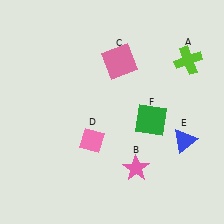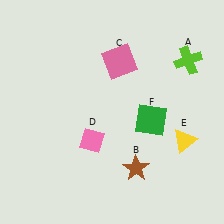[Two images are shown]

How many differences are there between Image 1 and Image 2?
There are 2 differences between the two images.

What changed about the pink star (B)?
In Image 1, B is pink. In Image 2, it changed to brown.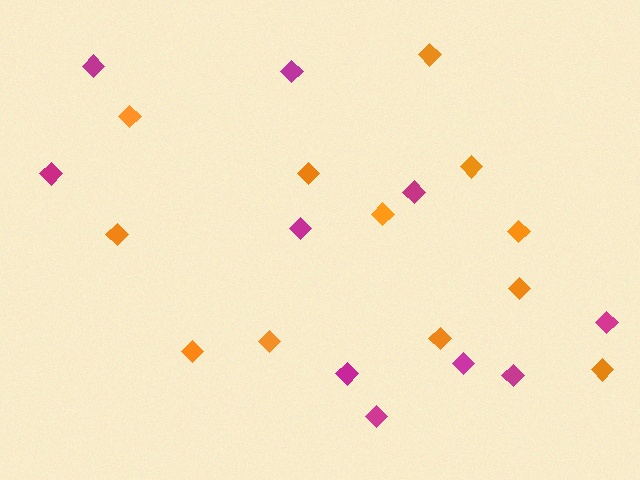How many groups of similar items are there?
There are 2 groups: one group of orange diamonds (12) and one group of magenta diamonds (10).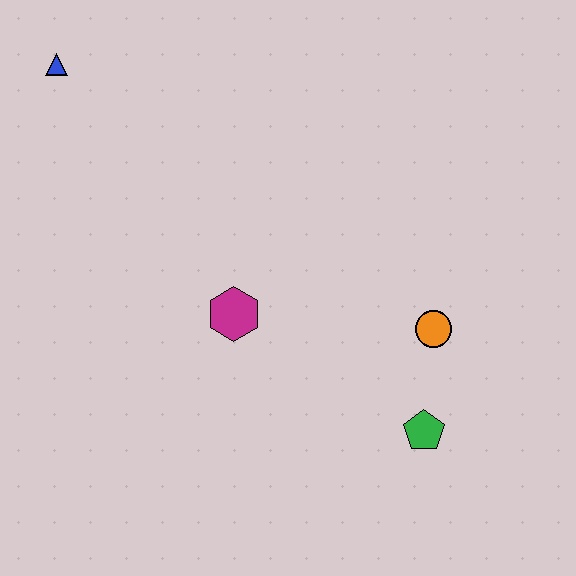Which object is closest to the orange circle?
The green pentagon is closest to the orange circle.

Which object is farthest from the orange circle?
The blue triangle is farthest from the orange circle.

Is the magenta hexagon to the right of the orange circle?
No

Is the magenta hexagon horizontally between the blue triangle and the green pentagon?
Yes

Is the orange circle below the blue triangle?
Yes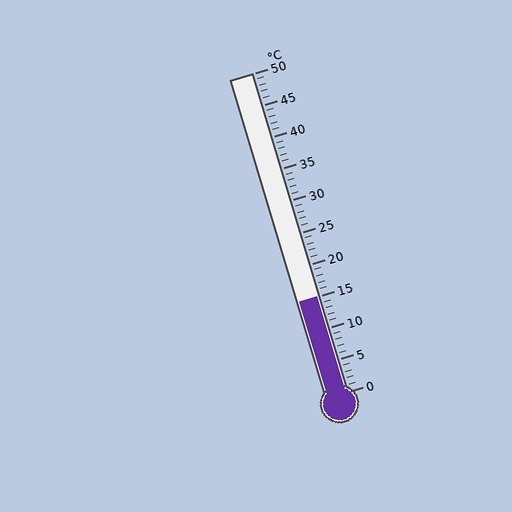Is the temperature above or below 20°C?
The temperature is below 20°C.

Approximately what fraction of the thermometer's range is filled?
The thermometer is filled to approximately 30% of its range.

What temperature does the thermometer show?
The thermometer shows approximately 15°C.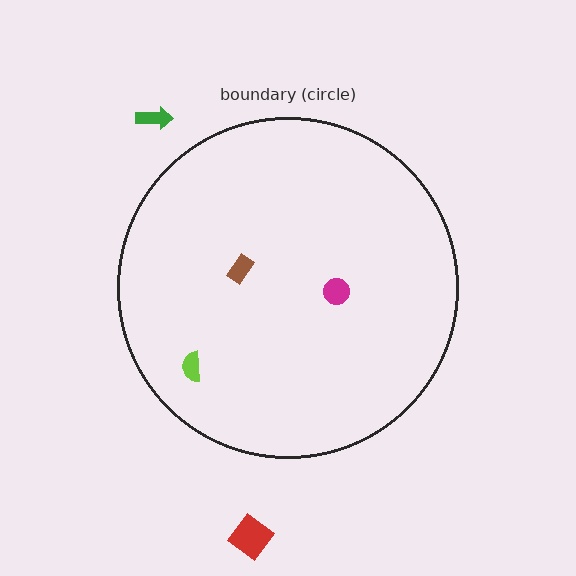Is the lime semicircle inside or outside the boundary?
Inside.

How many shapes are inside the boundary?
3 inside, 2 outside.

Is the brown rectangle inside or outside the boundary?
Inside.